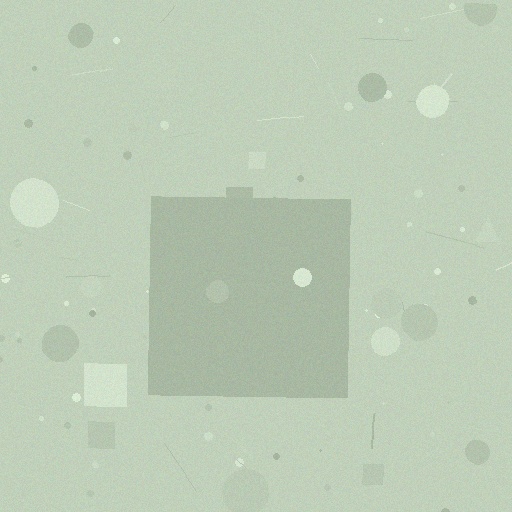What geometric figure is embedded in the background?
A square is embedded in the background.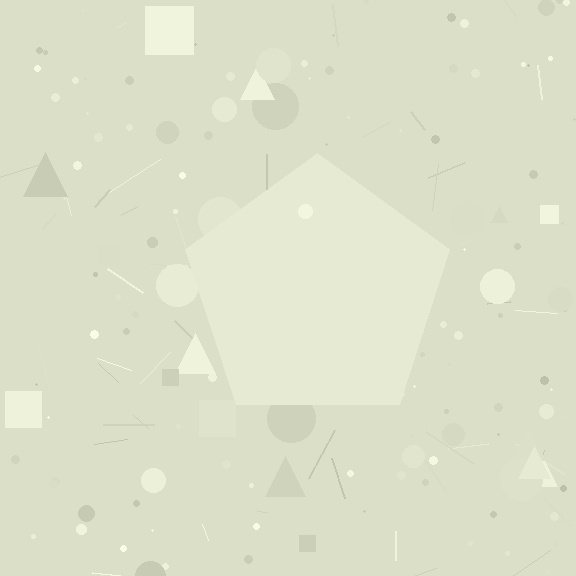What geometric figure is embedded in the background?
A pentagon is embedded in the background.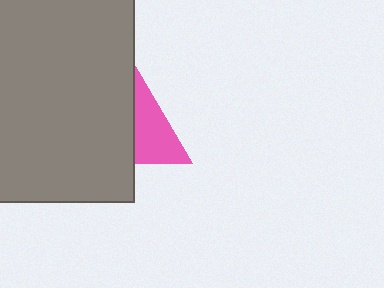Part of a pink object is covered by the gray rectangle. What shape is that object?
It is a triangle.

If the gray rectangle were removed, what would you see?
You would see the complete pink triangle.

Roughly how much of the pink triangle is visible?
A small part of it is visible (roughly 40%).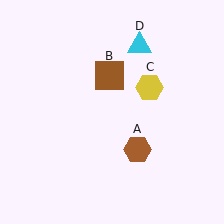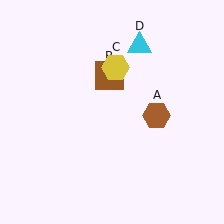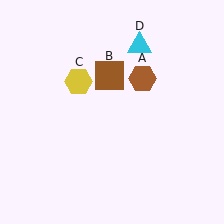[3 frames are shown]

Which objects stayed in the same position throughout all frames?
Brown square (object B) and cyan triangle (object D) remained stationary.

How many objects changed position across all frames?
2 objects changed position: brown hexagon (object A), yellow hexagon (object C).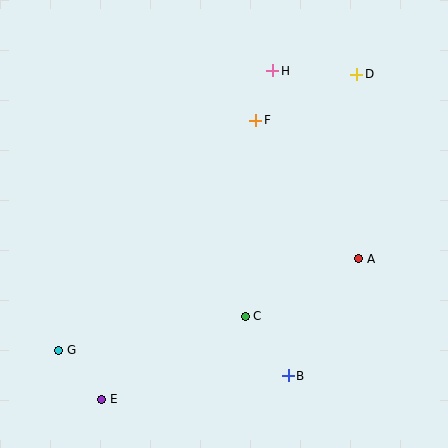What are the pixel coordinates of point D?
Point D is at (357, 74).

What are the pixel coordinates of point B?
Point B is at (288, 376).